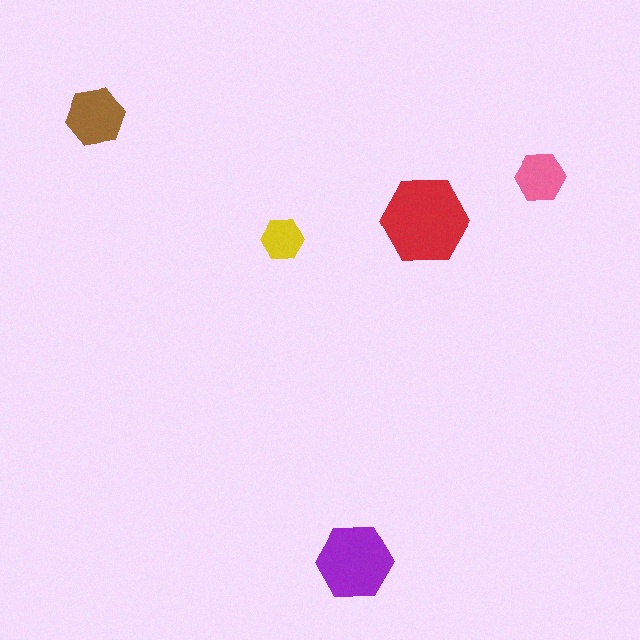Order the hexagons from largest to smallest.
the red one, the purple one, the brown one, the pink one, the yellow one.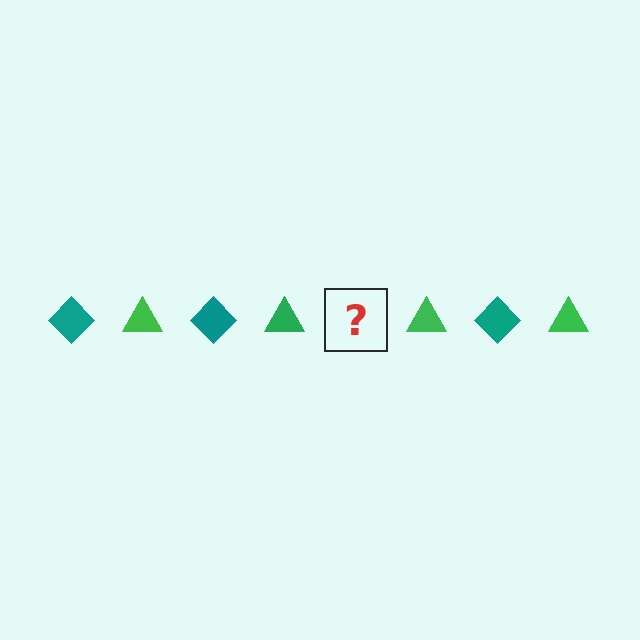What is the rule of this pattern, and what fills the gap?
The rule is that the pattern alternates between teal diamond and green triangle. The gap should be filled with a teal diamond.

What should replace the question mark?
The question mark should be replaced with a teal diamond.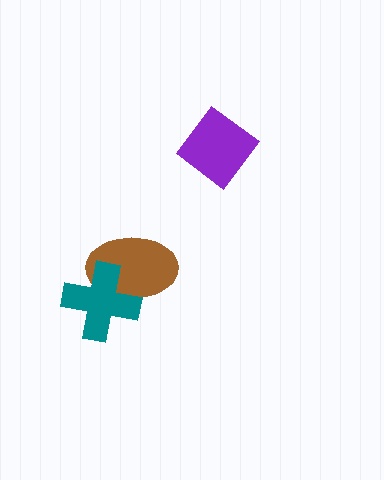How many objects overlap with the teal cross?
1 object overlaps with the teal cross.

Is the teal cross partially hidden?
No, no other shape covers it.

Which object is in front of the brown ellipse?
The teal cross is in front of the brown ellipse.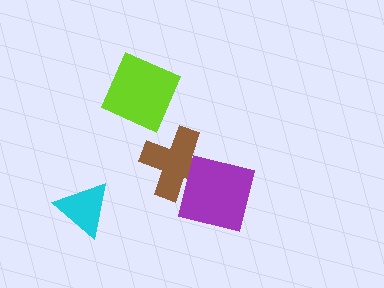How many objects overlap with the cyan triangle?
0 objects overlap with the cyan triangle.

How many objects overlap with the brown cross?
1 object overlaps with the brown cross.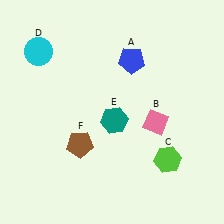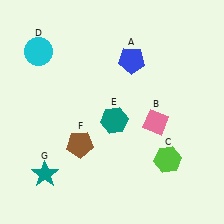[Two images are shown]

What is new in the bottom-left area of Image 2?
A teal star (G) was added in the bottom-left area of Image 2.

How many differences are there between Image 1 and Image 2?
There is 1 difference between the two images.